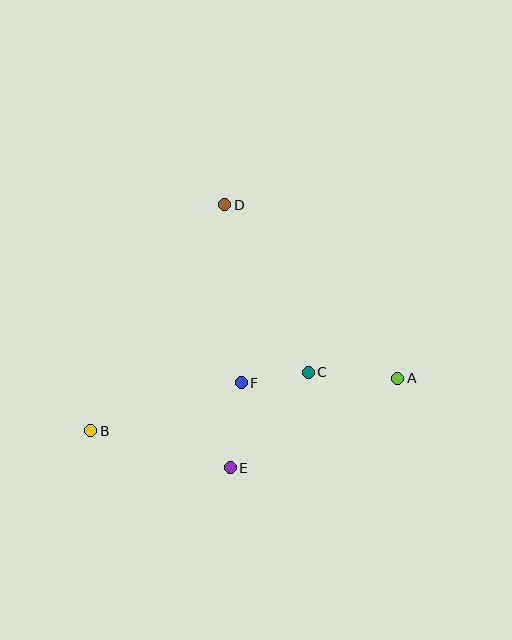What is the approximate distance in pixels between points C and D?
The distance between C and D is approximately 187 pixels.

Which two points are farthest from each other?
Points A and B are farthest from each other.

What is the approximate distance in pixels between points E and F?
The distance between E and F is approximately 86 pixels.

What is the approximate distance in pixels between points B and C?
The distance between B and C is approximately 225 pixels.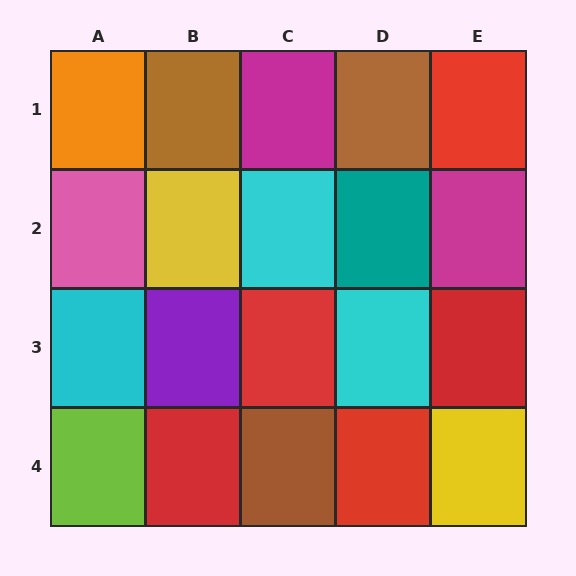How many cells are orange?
1 cell is orange.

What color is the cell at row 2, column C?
Cyan.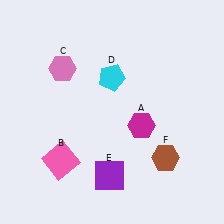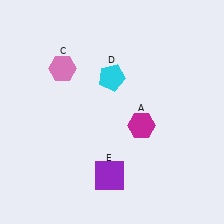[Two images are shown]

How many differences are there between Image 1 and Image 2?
There are 2 differences between the two images.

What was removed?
The brown hexagon (F), the pink square (B) were removed in Image 2.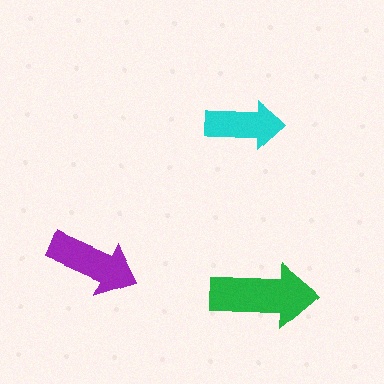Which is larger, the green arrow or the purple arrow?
The green one.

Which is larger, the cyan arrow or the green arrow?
The green one.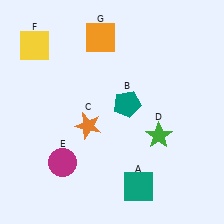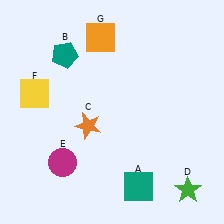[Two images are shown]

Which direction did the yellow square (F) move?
The yellow square (F) moved down.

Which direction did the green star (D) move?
The green star (D) moved down.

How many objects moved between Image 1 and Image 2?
3 objects moved between the two images.